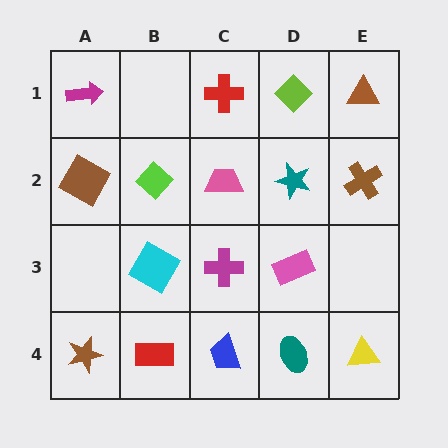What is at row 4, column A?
A brown star.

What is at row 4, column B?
A red rectangle.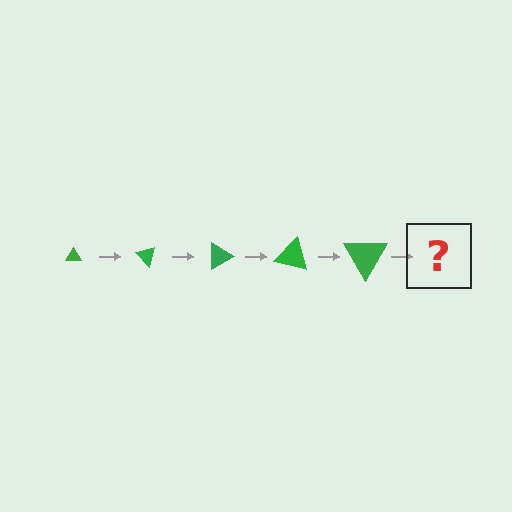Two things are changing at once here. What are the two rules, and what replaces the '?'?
The two rules are that the triangle grows larger each step and it rotates 45 degrees each step. The '?' should be a triangle, larger than the previous one and rotated 225 degrees from the start.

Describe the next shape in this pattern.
It should be a triangle, larger than the previous one and rotated 225 degrees from the start.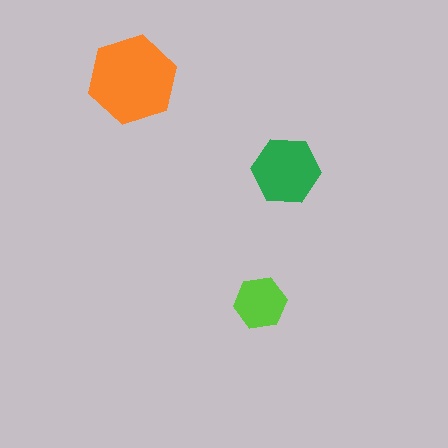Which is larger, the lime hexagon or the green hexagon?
The green one.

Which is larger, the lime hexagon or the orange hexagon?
The orange one.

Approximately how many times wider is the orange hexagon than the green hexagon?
About 1.5 times wider.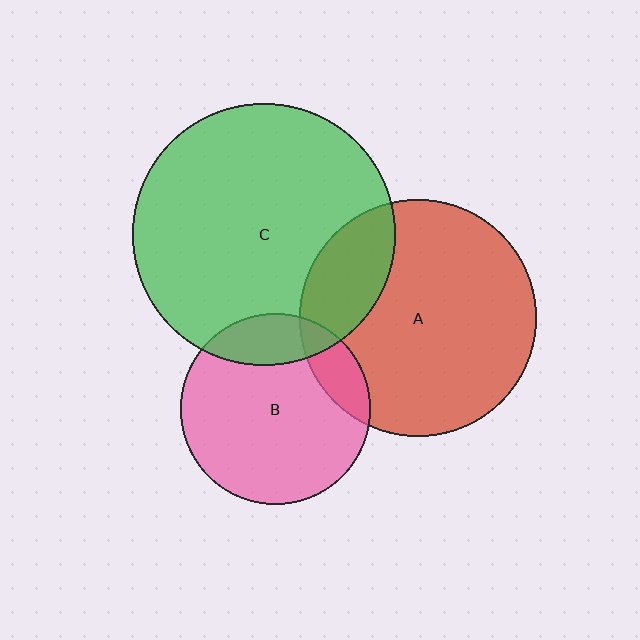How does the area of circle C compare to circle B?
Approximately 1.9 times.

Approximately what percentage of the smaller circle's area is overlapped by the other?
Approximately 15%.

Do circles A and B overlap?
Yes.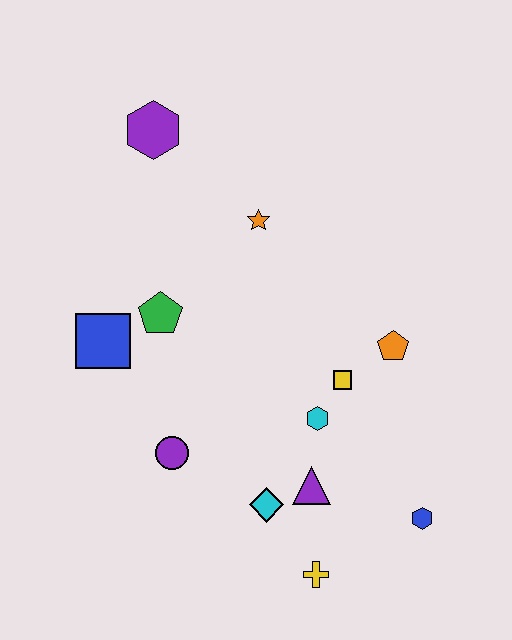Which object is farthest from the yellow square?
The purple hexagon is farthest from the yellow square.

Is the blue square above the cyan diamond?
Yes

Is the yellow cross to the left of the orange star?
No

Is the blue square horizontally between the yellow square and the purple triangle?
No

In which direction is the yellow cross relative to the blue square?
The yellow cross is below the blue square.